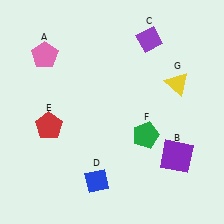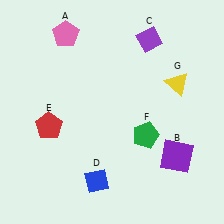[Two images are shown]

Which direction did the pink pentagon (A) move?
The pink pentagon (A) moved up.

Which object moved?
The pink pentagon (A) moved up.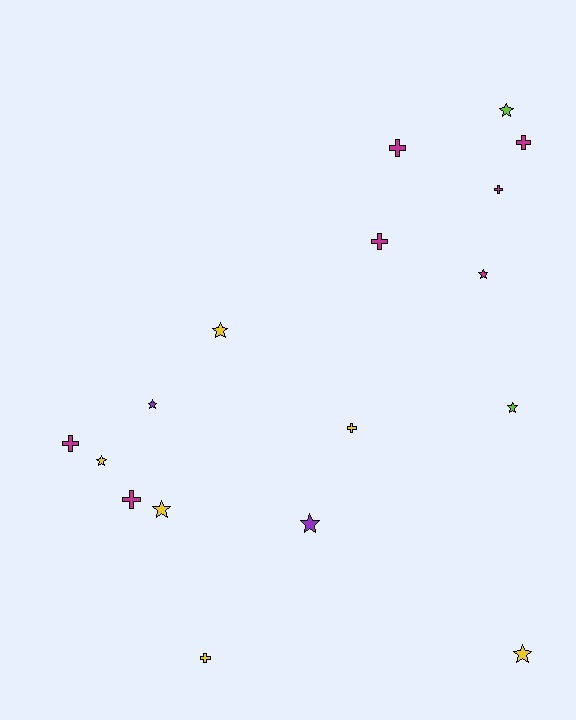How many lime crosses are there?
There are no lime crosses.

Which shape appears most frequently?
Star, with 9 objects.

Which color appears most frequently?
Magenta, with 7 objects.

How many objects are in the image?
There are 17 objects.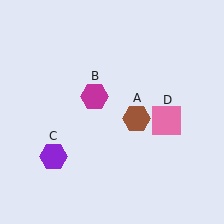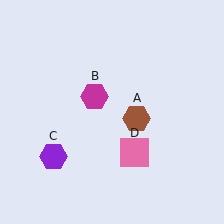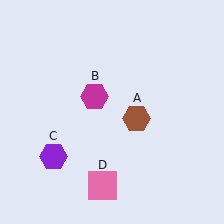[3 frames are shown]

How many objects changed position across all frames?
1 object changed position: pink square (object D).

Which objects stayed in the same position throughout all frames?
Brown hexagon (object A) and magenta hexagon (object B) and purple hexagon (object C) remained stationary.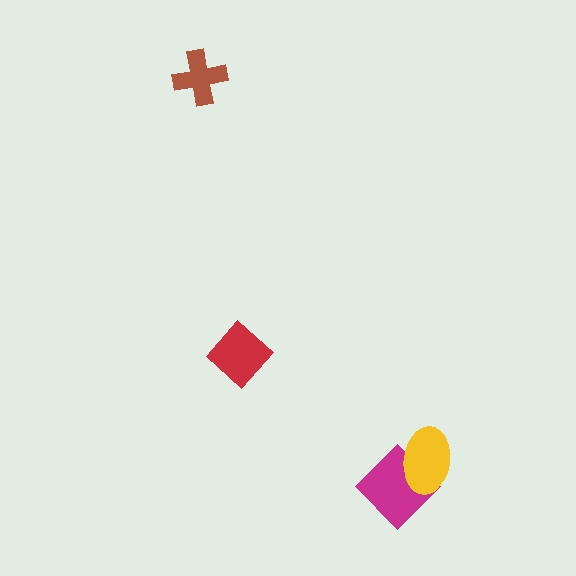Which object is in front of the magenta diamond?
The yellow ellipse is in front of the magenta diamond.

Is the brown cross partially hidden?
No, no other shape covers it.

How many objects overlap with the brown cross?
0 objects overlap with the brown cross.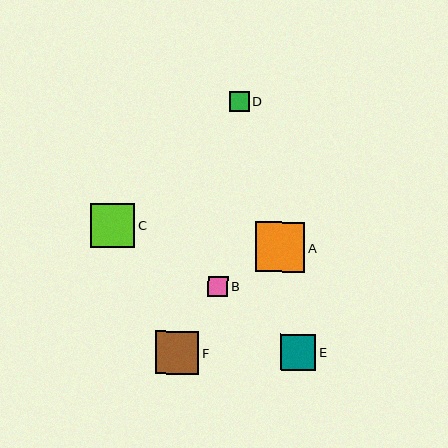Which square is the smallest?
Square D is the smallest with a size of approximately 20 pixels.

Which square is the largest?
Square A is the largest with a size of approximately 49 pixels.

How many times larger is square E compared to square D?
Square E is approximately 1.8 times the size of square D.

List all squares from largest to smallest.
From largest to smallest: A, C, F, E, B, D.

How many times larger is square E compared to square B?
Square E is approximately 1.8 times the size of square B.